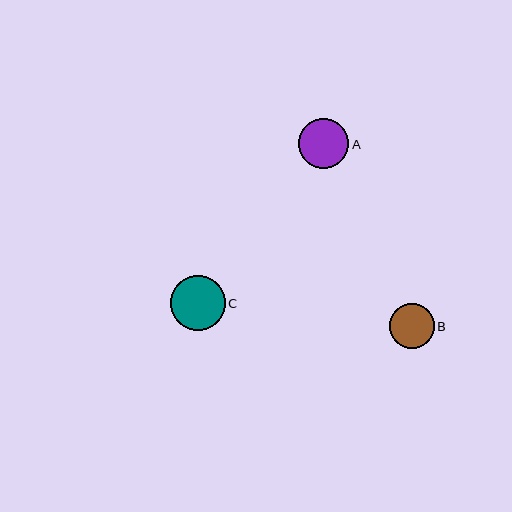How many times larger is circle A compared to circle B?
Circle A is approximately 1.1 times the size of circle B.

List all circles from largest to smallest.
From largest to smallest: C, A, B.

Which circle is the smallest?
Circle B is the smallest with a size of approximately 45 pixels.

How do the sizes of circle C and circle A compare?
Circle C and circle A are approximately the same size.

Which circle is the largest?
Circle C is the largest with a size of approximately 55 pixels.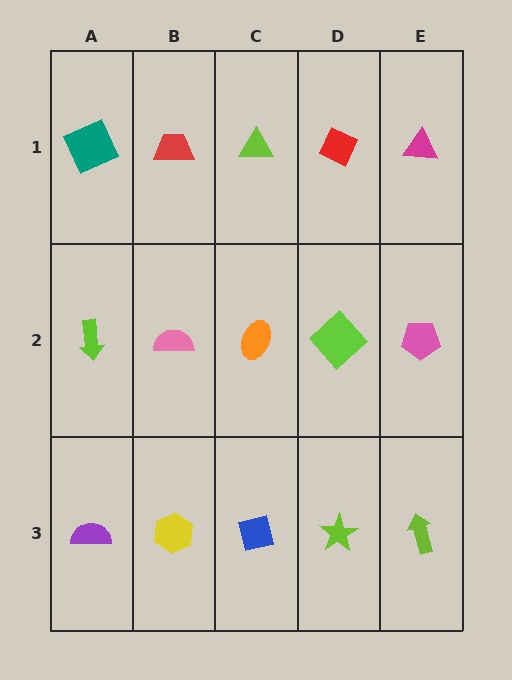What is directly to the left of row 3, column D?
A blue square.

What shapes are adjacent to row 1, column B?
A pink semicircle (row 2, column B), a teal square (row 1, column A), a lime triangle (row 1, column C).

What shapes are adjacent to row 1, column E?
A pink pentagon (row 2, column E), a red diamond (row 1, column D).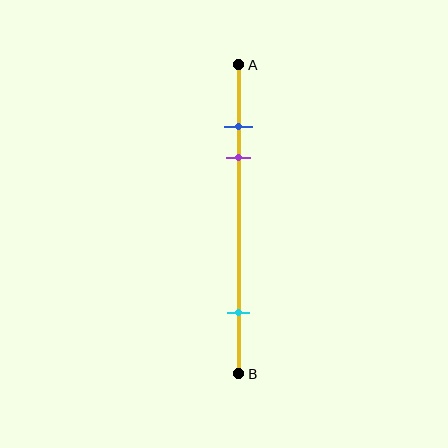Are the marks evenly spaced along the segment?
No, the marks are not evenly spaced.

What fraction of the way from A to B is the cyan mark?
The cyan mark is approximately 80% (0.8) of the way from A to B.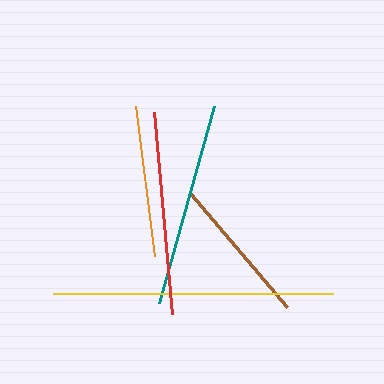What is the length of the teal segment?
The teal segment is approximately 204 pixels long.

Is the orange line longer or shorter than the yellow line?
The yellow line is longer than the orange line.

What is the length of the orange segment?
The orange segment is approximately 151 pixels long.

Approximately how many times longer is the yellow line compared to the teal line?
The yellow line is approximately 1.4 times the length of the teal line.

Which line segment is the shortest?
The brown line is the shortest at approximately 150 pixels.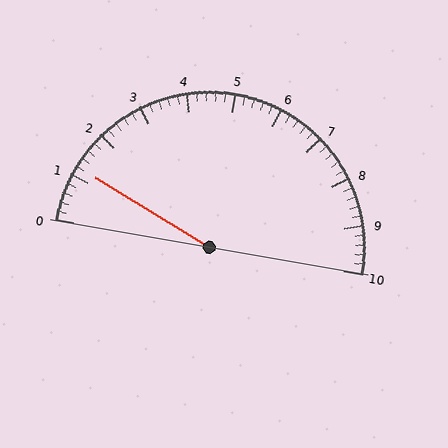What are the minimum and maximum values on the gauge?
The gauge ranges from 0 to 10.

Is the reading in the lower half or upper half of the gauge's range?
The reading is in the lower half of the range (0 to 10).